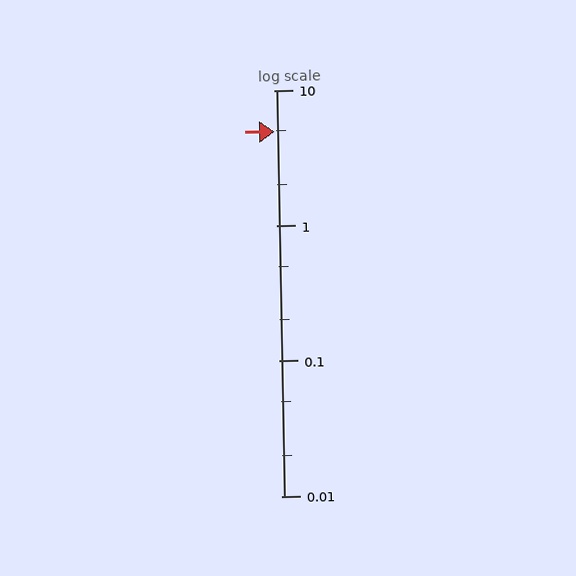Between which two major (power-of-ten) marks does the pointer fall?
The pointer is between 1 and 10.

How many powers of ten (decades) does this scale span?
The scale spans 3 decades, from 0.01 to 10.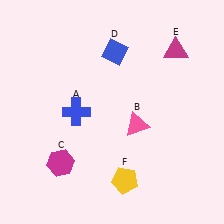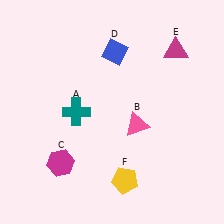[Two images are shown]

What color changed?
The cross (A) changed from blue in Image 1 to teal in Image 2.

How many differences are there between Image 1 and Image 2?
There is 1 difference between the two images.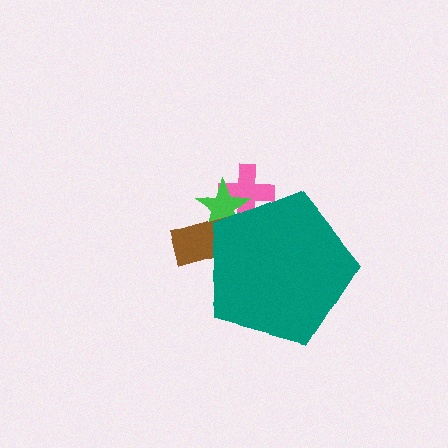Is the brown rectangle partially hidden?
Yes, the brown rectangle is partially hidden behind the teal pentagon.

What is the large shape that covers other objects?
A teal pentagon.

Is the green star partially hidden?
Yes, the green star is partially hidden behind the teal pentagon.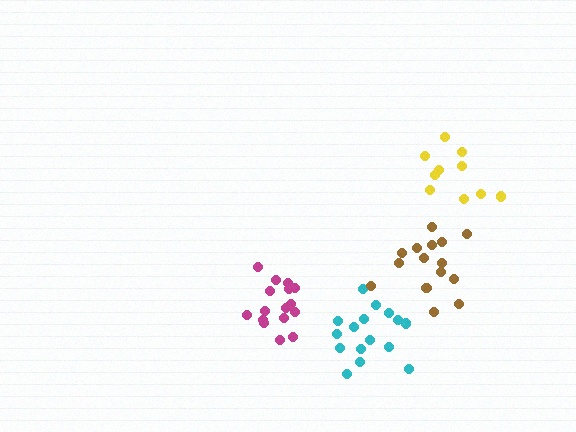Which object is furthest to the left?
The magenta cluster is leftmost.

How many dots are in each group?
Group 1: 10 dots, Group 2: 16 dots, Group 3: 16 dots, Group 4: 15 dots (57 total).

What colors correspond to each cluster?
The clusters are colored: yellow, magenta, cyan, brown.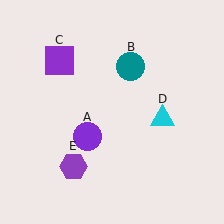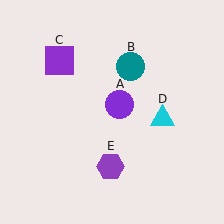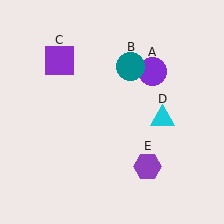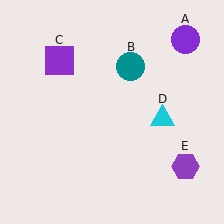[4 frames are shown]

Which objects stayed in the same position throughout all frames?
Teal circle (object B) and purple square (object C) and cyan triangle (object D) remained stationary.